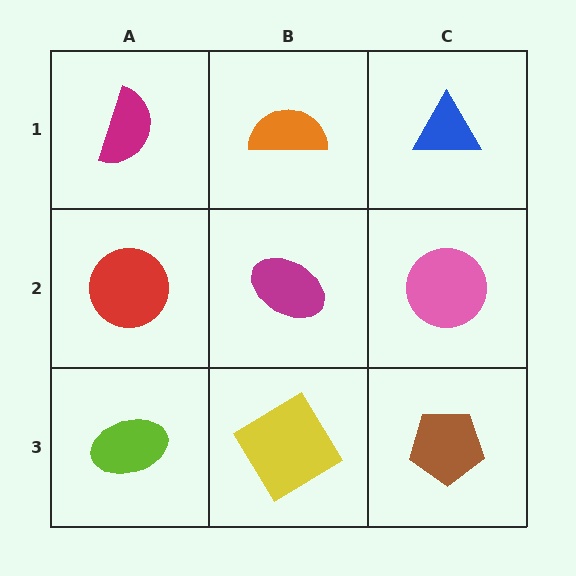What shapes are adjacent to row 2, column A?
A magenta semicircle (row 1, column A), a lime ellipse (row 3, column A), a magenta ellipse (row 2, column B).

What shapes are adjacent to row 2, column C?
A blue triangle (row 1, column C), a brown pentagon (row 3, column C), a magenta ellipse (row 2, column B).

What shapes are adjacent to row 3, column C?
A pink circle (row 2, column C), a yellow diamond (row 3, column B).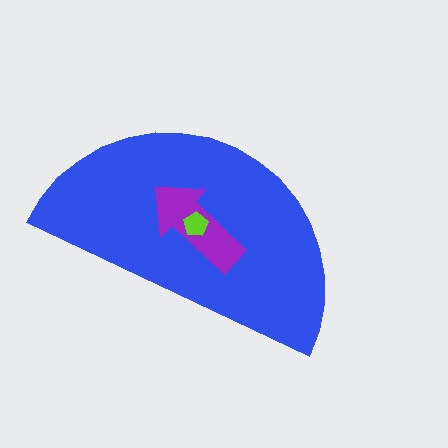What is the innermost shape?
The lime pentagon.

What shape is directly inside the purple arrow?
The lime pentagon.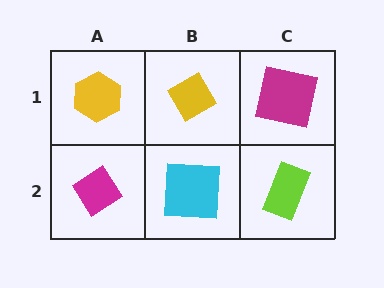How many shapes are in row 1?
3 shapes.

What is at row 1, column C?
A magenta square.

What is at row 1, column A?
A yellow hexagon.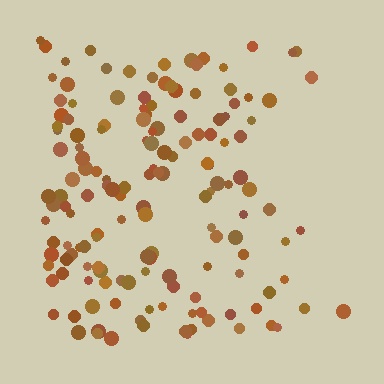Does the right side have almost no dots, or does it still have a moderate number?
Still a moderate number, just noticeably fewer than the left.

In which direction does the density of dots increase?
From right to left, with the left side densest.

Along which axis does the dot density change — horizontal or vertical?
Horizontal.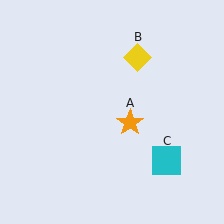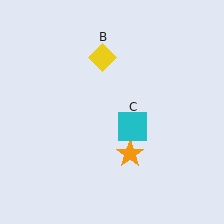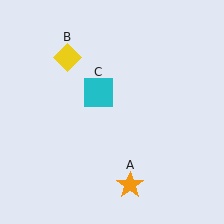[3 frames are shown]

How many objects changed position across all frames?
3 objects changed position: orange star (object A), yellow diamond (object B), cyan square (object C).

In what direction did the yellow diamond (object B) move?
The yellow diamond (object B) moved left.